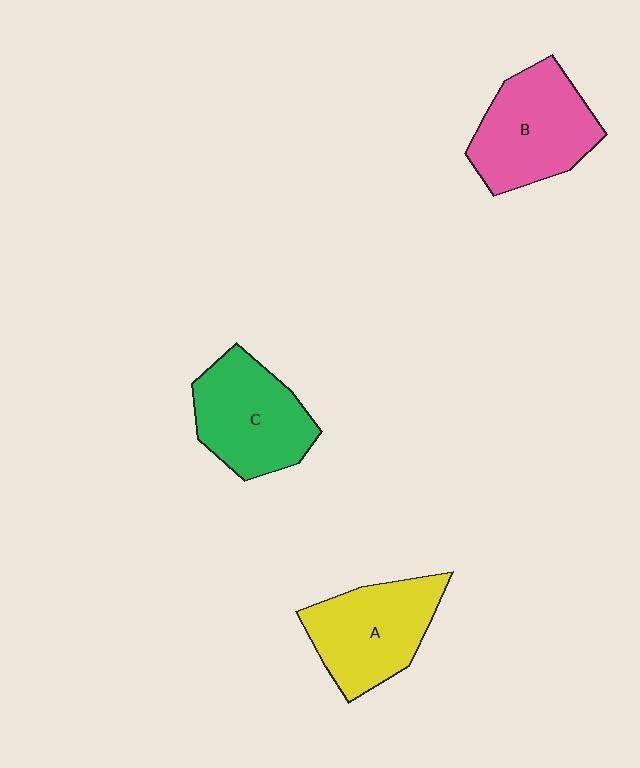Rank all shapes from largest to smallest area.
From largest to smallest: B (pink), A (yellow), C (green).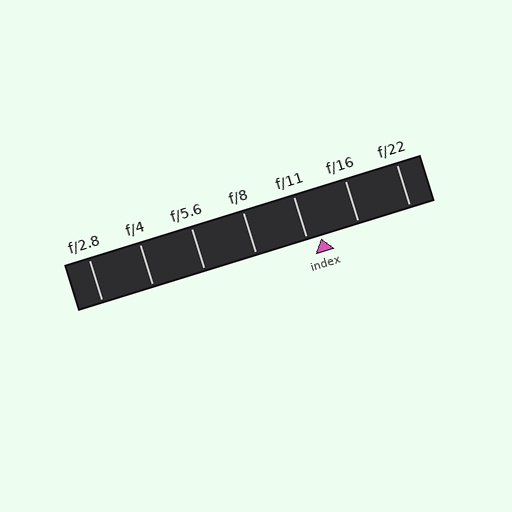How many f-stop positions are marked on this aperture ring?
There are 7 f-stop positions marked.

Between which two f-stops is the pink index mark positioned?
The index mark is between f/11 and f/16.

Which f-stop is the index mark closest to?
The index mark is closest to f/11.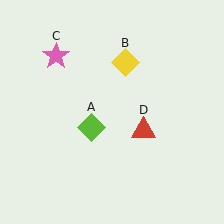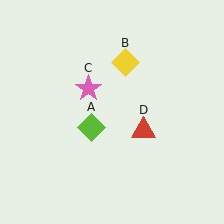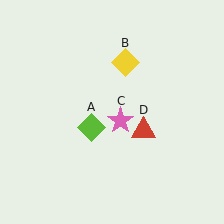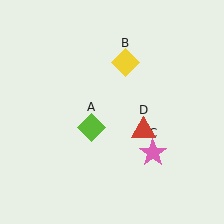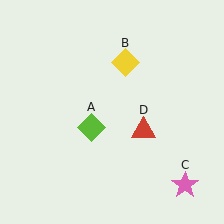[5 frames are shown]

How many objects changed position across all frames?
1 object changed position: pink star (object C).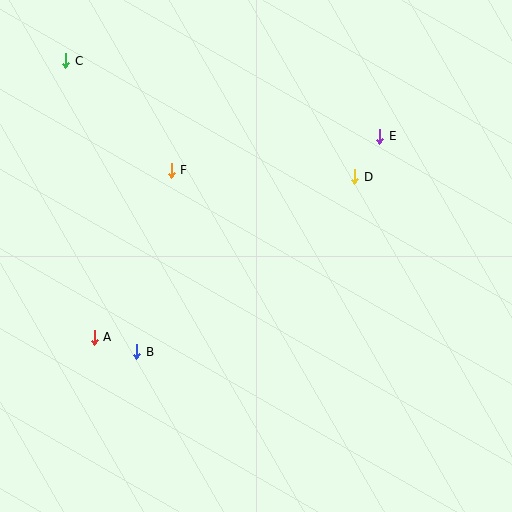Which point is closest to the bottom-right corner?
Point D is closest to the bottom-right corner.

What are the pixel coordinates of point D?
Point D is at (355, 177).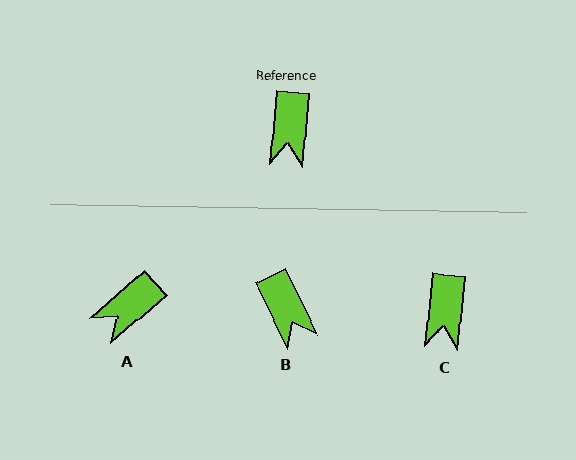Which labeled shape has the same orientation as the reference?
C.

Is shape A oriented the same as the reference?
No, it is off by about 43 degrees.